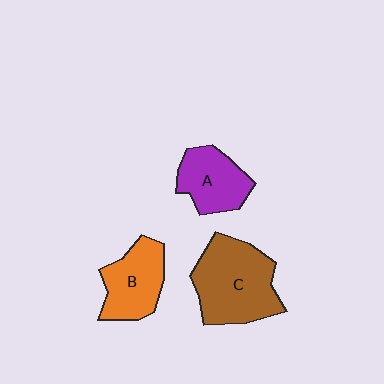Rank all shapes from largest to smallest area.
From largest to smallest: C (brown), B (orange), A (purple).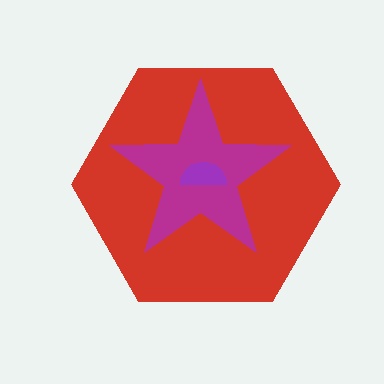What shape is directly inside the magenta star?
The purple semicircle.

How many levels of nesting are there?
3.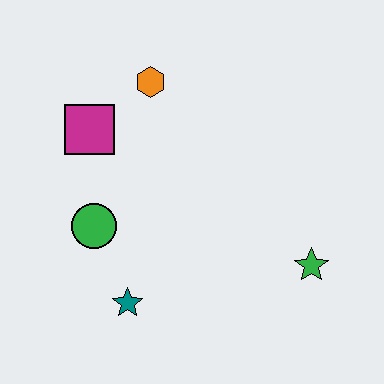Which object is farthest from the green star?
The magenta square is farthest from the green star.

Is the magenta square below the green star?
No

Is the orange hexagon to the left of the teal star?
No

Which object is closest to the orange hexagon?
The magenta square is closest to the orange hexagon.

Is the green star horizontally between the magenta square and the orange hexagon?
No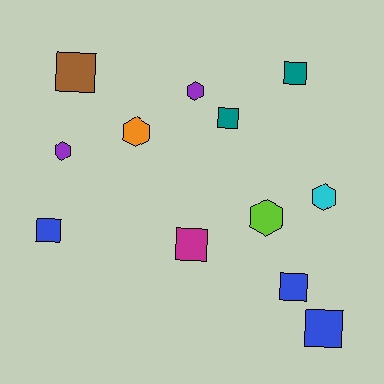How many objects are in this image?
There are 12 objects.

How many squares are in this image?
There are 7 squares.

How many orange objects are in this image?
There is 1 orange object.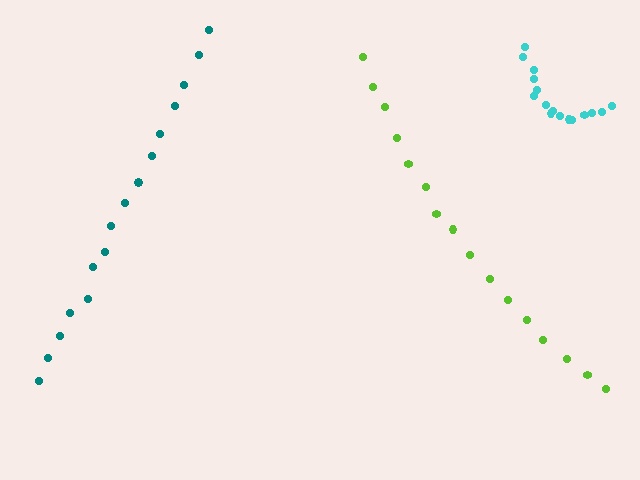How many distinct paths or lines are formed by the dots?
There are 3 distinct paths.